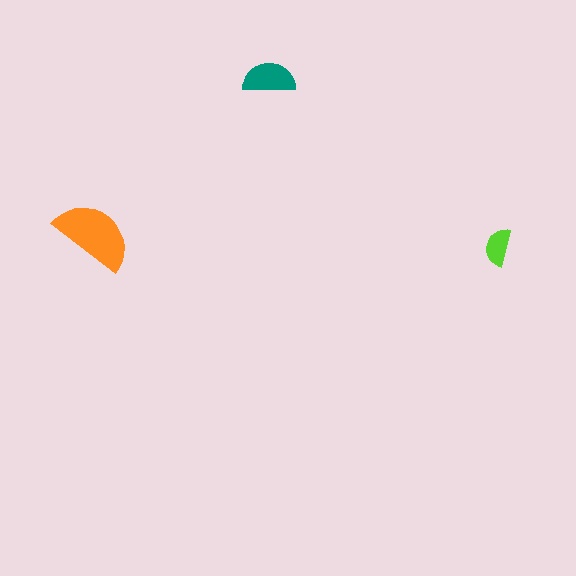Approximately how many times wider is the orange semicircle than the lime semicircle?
About 2 times wider.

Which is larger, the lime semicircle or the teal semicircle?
The teal one.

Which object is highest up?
The teal semicircle is topmost.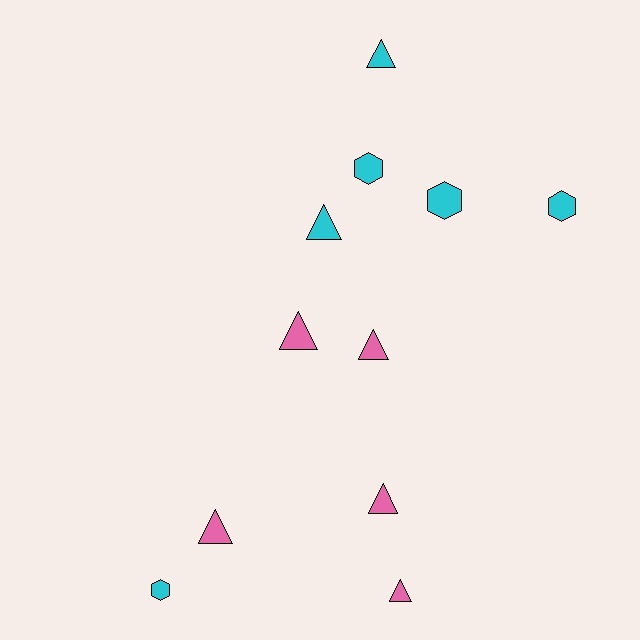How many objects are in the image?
There are 11 objects.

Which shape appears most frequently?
Triangle, with 7 objects.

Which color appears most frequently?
Cyan, with 6 objects.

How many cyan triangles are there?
There are 2 cyan triangles.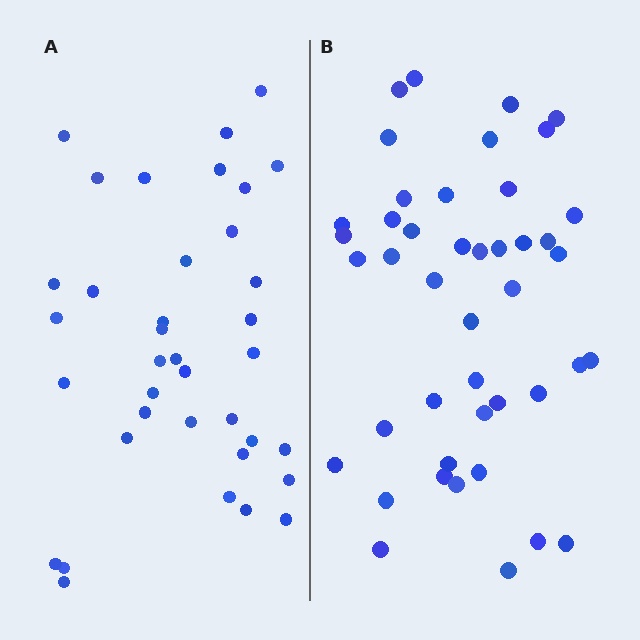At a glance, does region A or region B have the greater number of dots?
Region B (the right region) has more dots.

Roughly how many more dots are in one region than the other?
Region B has roughly 8 or so more dots than region A.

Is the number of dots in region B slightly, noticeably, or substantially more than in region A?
Region B has only slightly more — the two regions are fairly close. The ratio is roughly 1.2 to 1.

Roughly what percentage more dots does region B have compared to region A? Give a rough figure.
About 20% more.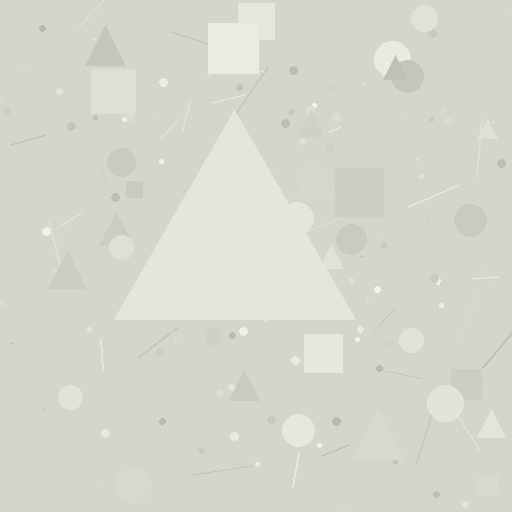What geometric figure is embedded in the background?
A triangle is embedded in the background.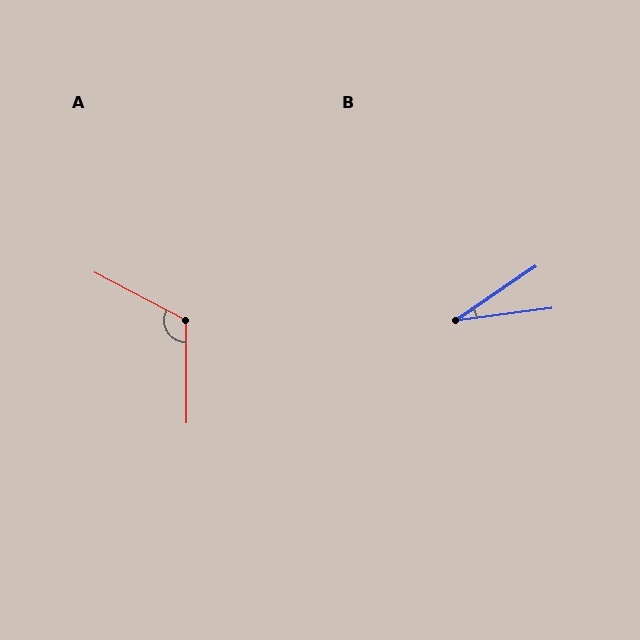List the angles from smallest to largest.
B (27°), A (118°).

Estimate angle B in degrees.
Approximately 27 degrees.